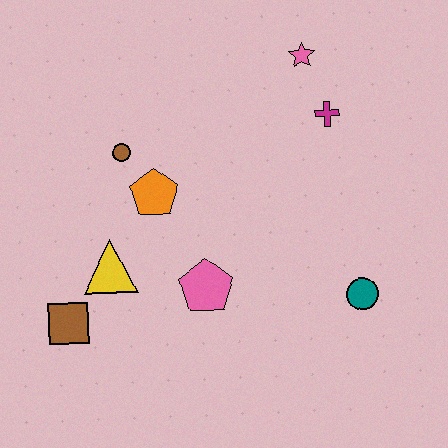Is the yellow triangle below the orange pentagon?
Yes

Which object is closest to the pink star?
The magenta cross is closest to the pink star.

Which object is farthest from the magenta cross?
The brown square is farthest from the magenta cross.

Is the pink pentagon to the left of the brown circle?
No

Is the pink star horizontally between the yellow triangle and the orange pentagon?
No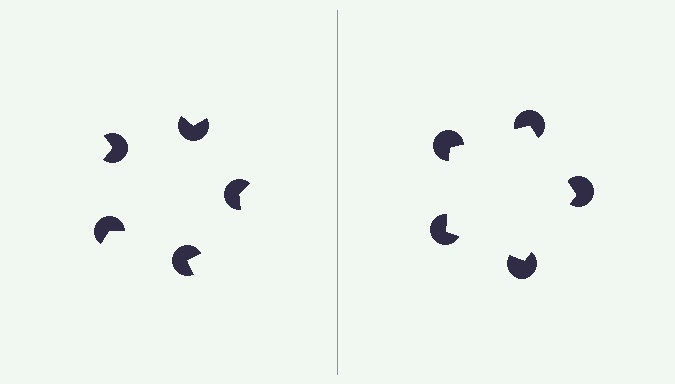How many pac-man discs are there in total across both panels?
10 — 5 on each side.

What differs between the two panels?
The pac-man discs are positioned identically on both sides; only the wedge orientations differ. On the right they align to a pentagon; on the left they are misaligned.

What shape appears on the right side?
An illusory pentagon.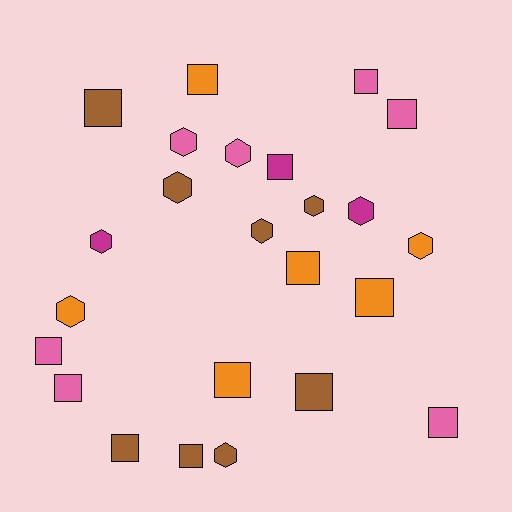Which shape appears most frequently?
Square, with 14 objects.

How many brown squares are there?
There are 4 brown squares.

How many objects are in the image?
There are 24 objects.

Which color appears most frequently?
Brown, with 8 objects.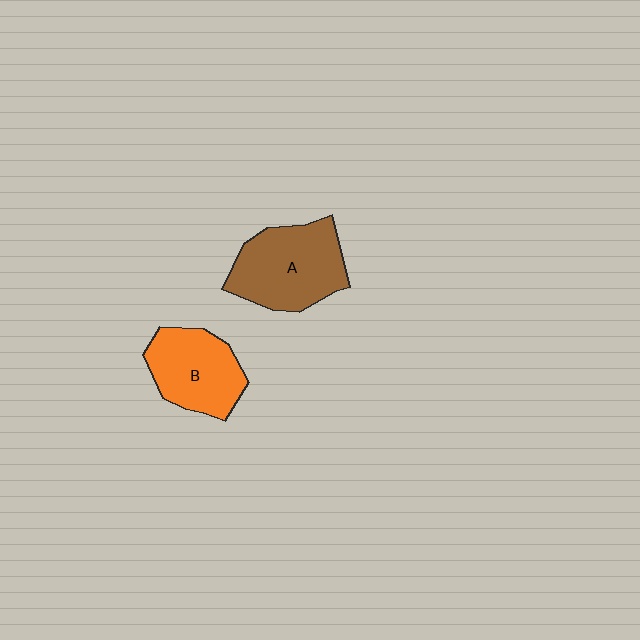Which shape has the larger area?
Shape A (brown).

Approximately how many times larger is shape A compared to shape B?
Approximately 1.2 times.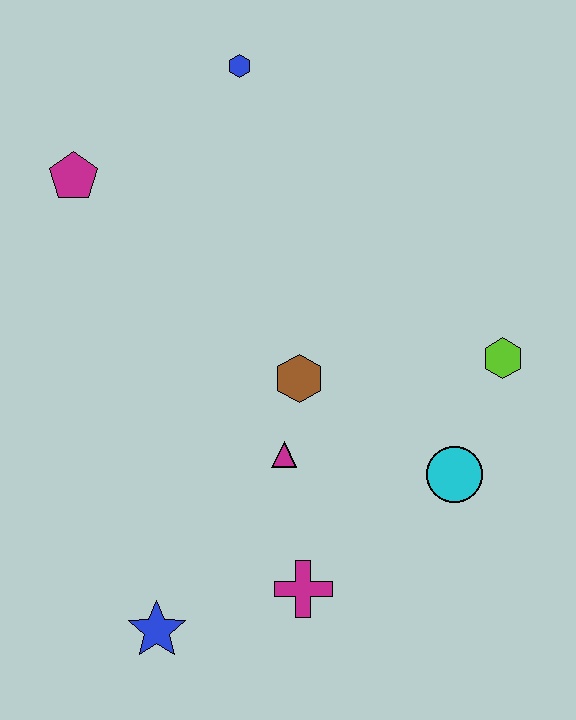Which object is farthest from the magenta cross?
The blue hexagon is farthest from the magenta cross.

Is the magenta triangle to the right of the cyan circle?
No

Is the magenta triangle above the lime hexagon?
No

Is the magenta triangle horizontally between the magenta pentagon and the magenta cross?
Yes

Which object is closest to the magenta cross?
The magenta triangle is closest to the magenta cross.